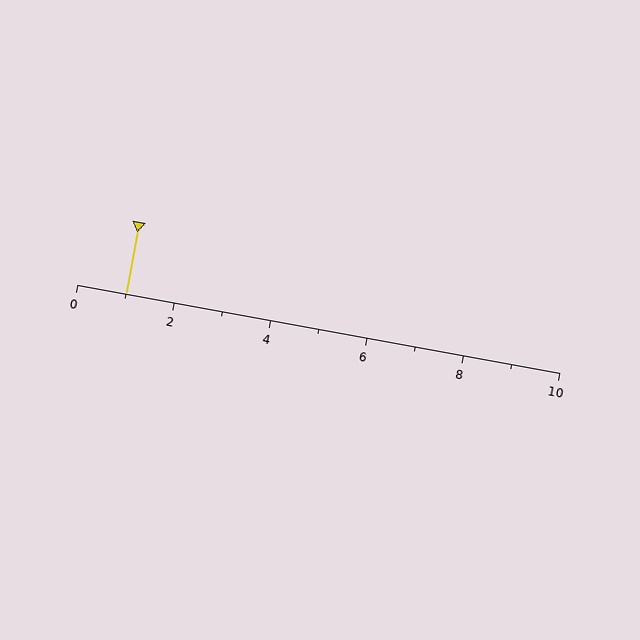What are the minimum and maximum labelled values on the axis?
The axis runs from 0 to 10.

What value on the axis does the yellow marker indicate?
The marker indicates approximately 1.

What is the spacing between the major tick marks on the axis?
The major ticks are spaced 2 apart.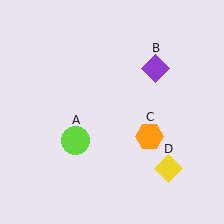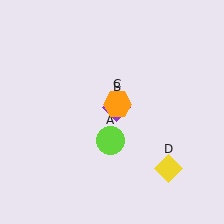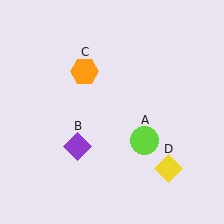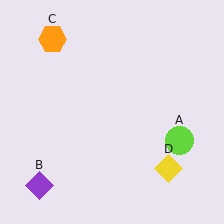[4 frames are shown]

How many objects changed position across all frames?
3 objects changed position: lime circle (object A), purple diamond (object B), orange hexagon (object C).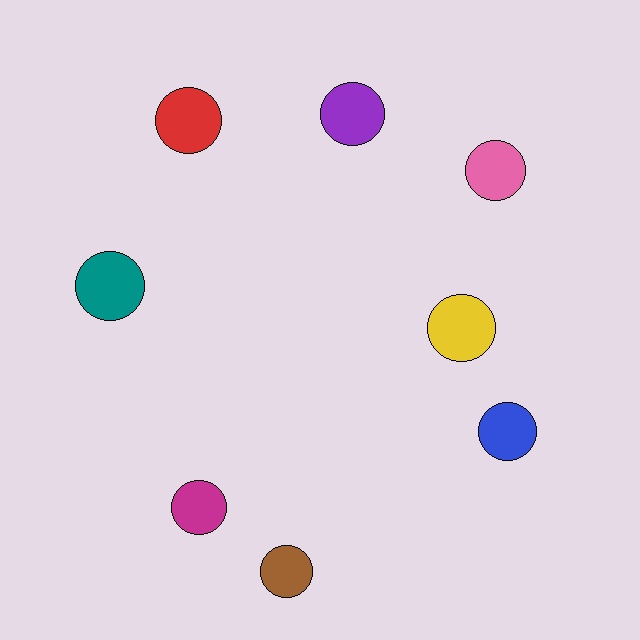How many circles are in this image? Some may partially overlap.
There are 8 circles.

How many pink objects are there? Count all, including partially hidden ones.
There is 1 pink object.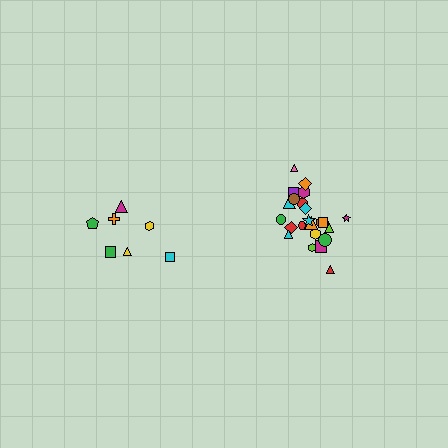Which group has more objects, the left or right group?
The right group.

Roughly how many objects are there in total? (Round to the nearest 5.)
Roughly 30 objects in total.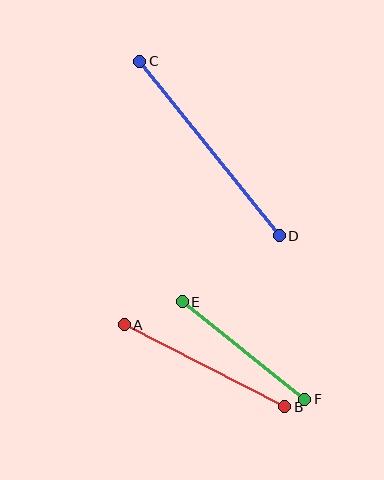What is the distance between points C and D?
The distance is approximately 223 pixels.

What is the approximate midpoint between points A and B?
The midpoint is at approximately (205, 366) pixels.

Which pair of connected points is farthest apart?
Points C and D are farthest apart.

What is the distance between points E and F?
The distance is approximately 156 pixels.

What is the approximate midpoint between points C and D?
The midpoint is at approximately (210, 149) pixels.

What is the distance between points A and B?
The distance is approximately 181 pixels.